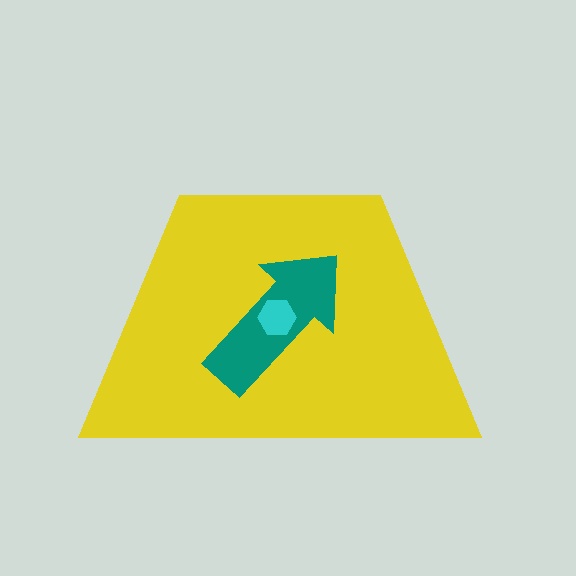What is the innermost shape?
The cyan hexagon.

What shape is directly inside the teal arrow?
The cyan hexagon.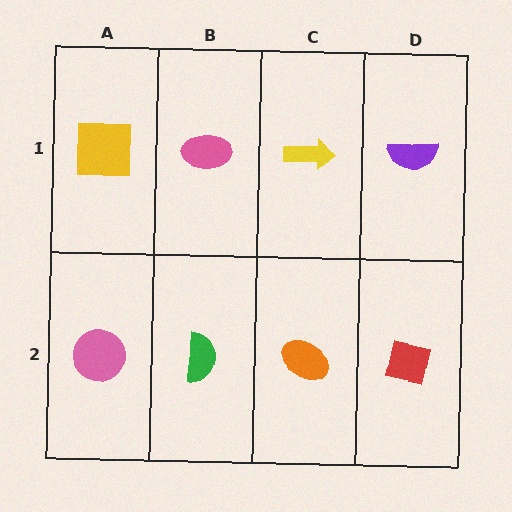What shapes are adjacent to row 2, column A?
A yellow square (row 1, column A), a green semicircle (row 2, column B).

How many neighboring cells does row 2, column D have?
2.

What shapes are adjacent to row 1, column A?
A pink circle (row 2, column A), a pink ellipse (row 1, column B).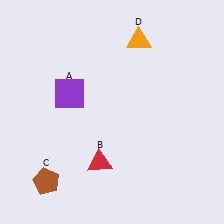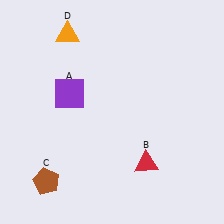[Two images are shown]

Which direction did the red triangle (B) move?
The red triangle (B) moved right.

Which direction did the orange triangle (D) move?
The orange triangle (D) moved left.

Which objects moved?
The objects that moved are: the red triangle (B), the orange triangle (D).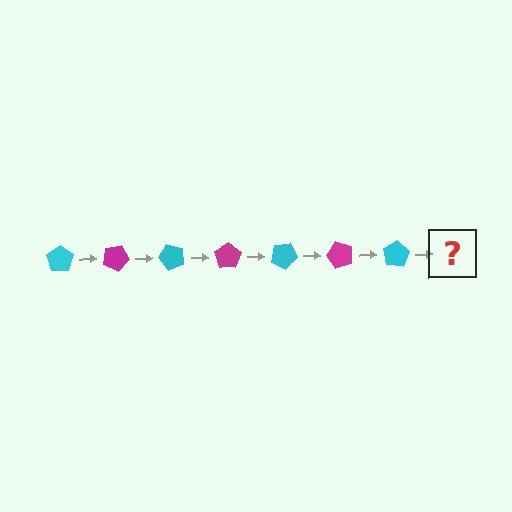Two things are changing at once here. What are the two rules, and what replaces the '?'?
The two rules are that it rotates 25 degrees each step and the color cycles through cyan and magenta. The '?' should be a magenta pentagon, rotated 175 degrees from the start.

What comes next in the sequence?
The next element should be a magenta pentagon, rotated 175 degrees from the start.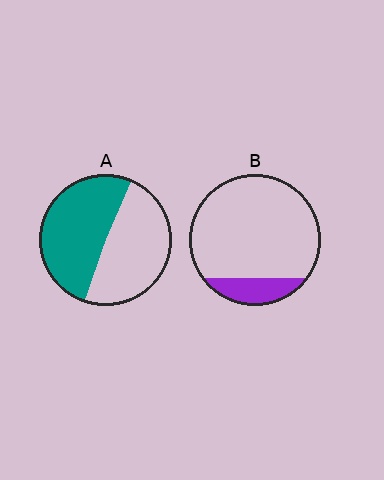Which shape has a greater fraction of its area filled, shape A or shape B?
Shape A.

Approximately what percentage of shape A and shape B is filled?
A is approximately 50% and B is approximately 15%.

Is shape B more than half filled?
No.